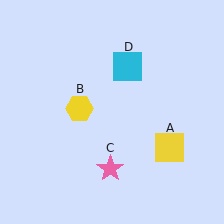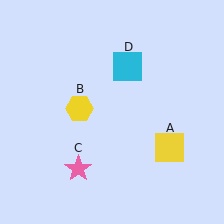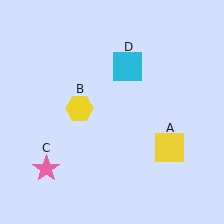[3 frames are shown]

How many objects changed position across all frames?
1 object changed position: pink star (object C).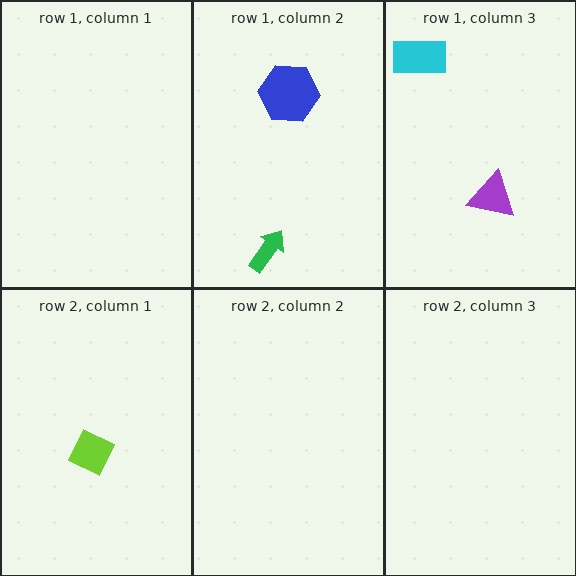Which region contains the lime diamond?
The row 2, column 1 region.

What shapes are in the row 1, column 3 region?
The purple triangle, the cyan rectangle.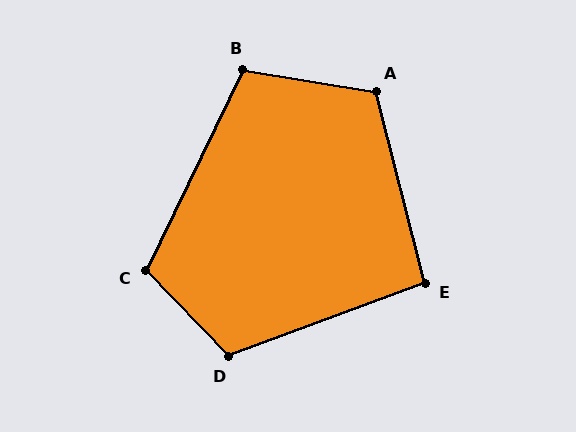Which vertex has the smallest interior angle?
E, at approximately 96 degrees.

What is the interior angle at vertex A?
Approximately 113 degrees (obtuse).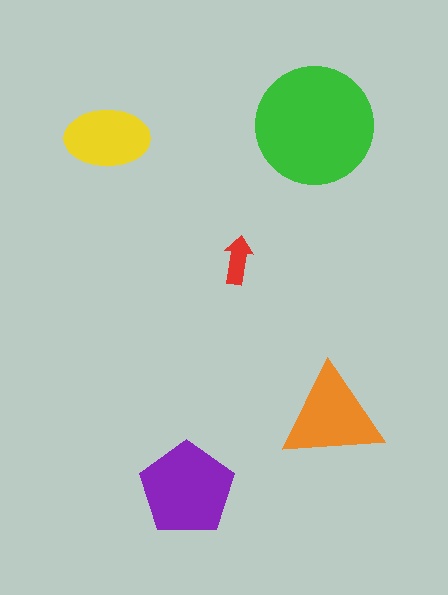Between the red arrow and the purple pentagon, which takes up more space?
The purple pentagon.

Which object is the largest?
The green circle.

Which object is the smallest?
The red arrow.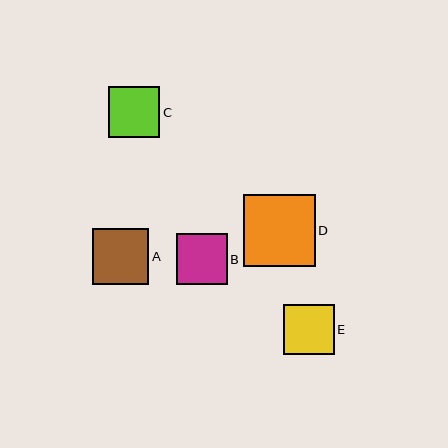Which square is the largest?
Square D is the largest with a size of approximately 72 pixels.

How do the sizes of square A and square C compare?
Square A and square C are approximately the same size.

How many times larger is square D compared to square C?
Square D is approximately 1.4 times the size of square C.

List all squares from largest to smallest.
From largest to smallest: D, A, C, B, E.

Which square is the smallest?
Square E is the smallest with a size of approximately 50 pixels.